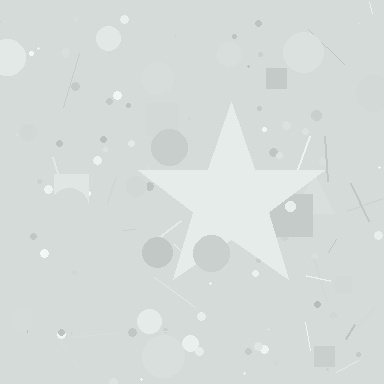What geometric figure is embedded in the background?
A star is embedded in the background.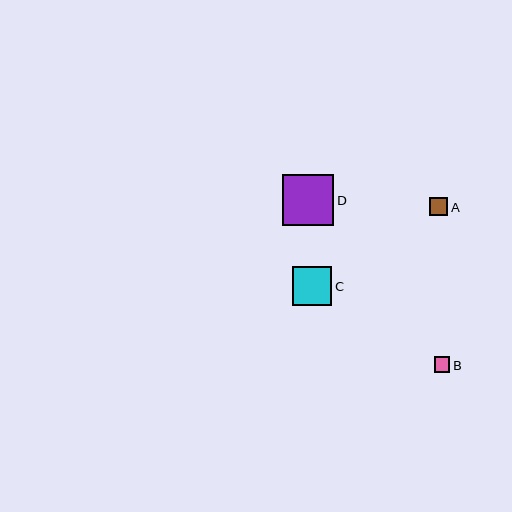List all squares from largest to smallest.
From largest to smallest: D, C, A, B.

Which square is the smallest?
Square B is the smallest with a size of approximately 15 pixels.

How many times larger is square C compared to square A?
Square C is approximately 2.2 times the size of square A.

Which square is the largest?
Square D is the largest with a size of approximately 51 pixels.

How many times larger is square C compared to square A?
Square C is approximately 2.2 times the size of square A.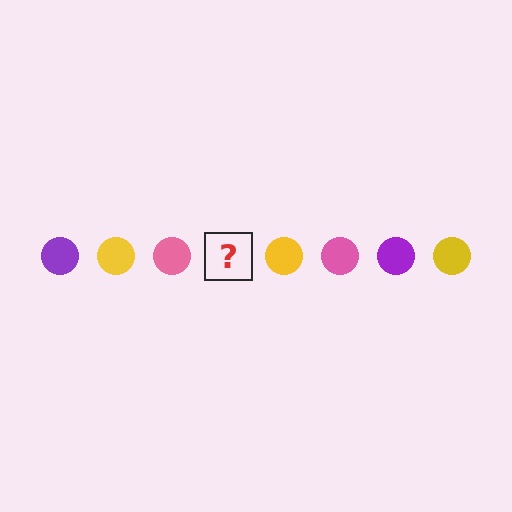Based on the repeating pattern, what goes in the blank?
The blank should be a purple circle.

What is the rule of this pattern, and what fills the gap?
The rule is that the pattern cycles through purple, yellow, pink circles. The gap should be filled with a purple circle.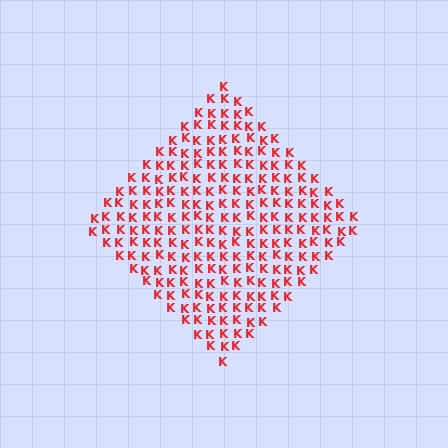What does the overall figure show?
The overall figure shows a diamond.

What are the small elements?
The small elements are letter K's.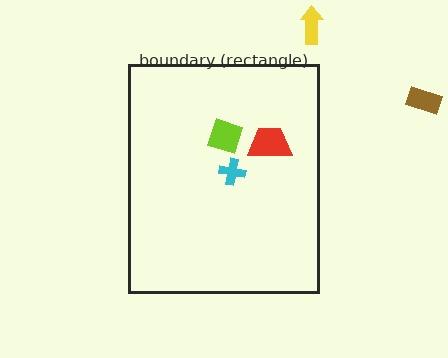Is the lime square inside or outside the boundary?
Inside.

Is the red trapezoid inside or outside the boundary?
Inside.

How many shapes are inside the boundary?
3 inside, 2 outside.